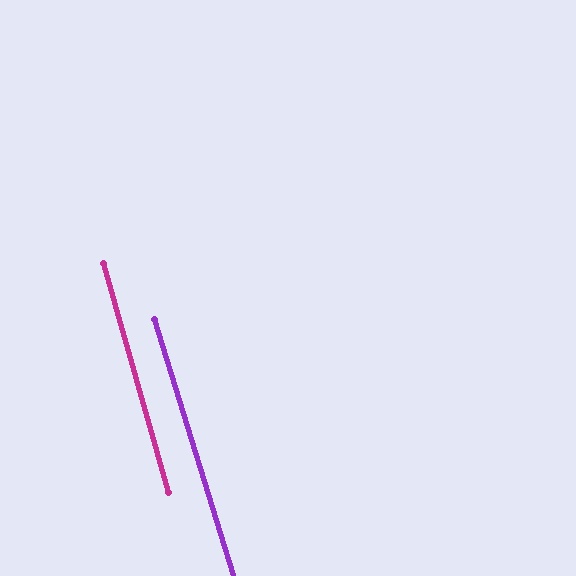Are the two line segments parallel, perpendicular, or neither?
Parallel — their directions differ by only 1.3°.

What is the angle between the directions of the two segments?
Approximately 1 degree.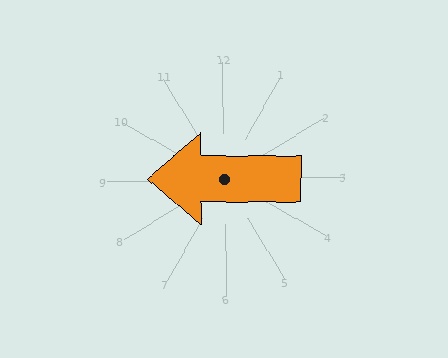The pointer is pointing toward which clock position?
Roughly 9 o'clock.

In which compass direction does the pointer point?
West.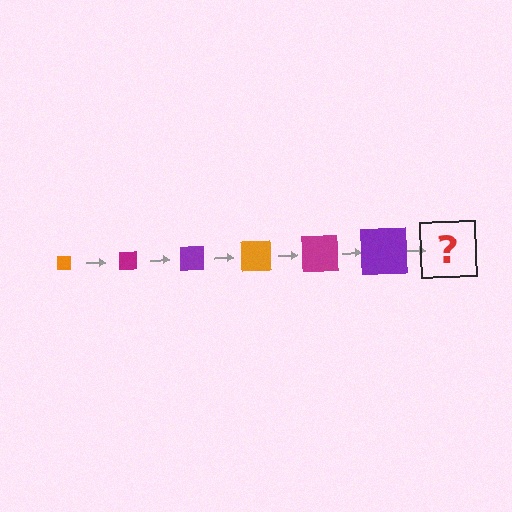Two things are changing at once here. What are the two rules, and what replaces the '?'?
The two rules are that the square grows larger each step and the color cycles through orange, magenta, and purple. The '?' should be an orange square, larger than the previous one.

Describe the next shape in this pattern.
It should be an orange square, larger than the previous one.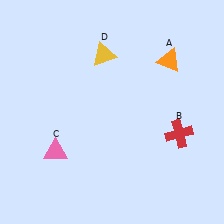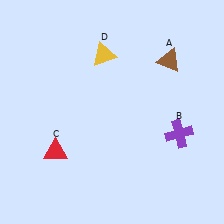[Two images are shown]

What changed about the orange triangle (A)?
In Image 1, A is orange. In Image 2, it changed to brown.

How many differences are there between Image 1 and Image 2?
There are 3 differences between the two images.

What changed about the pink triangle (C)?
In Image 1, C is pink. In Image 2, it changed to red.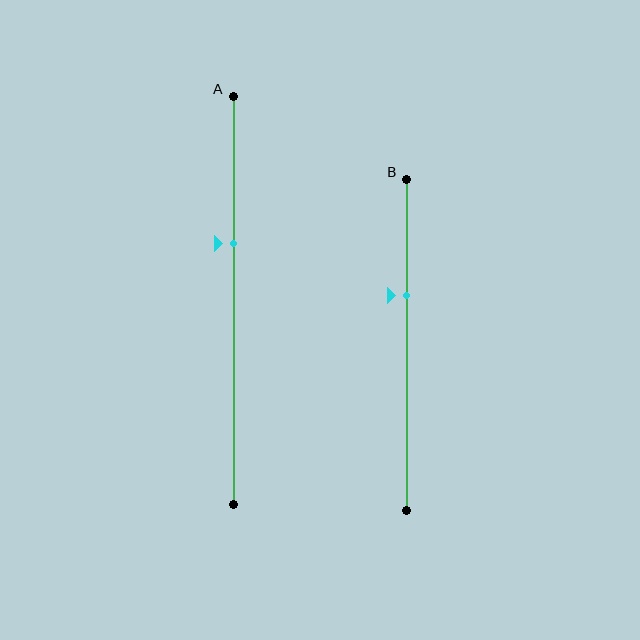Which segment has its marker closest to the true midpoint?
Segment A has its marker closest to the true midpoint.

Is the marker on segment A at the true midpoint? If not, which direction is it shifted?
No, the marker on segment A is shifted upward by about 14% of the segment length.